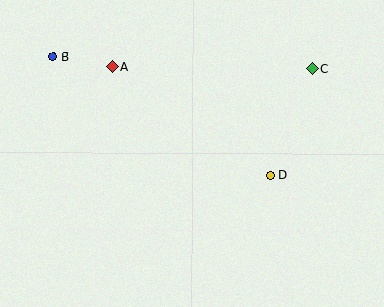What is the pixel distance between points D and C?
The distance between D and C is 115 pixels.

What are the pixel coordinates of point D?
Point D is at (270, 175).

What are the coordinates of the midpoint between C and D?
The midpoint between C and D is at (292, 122).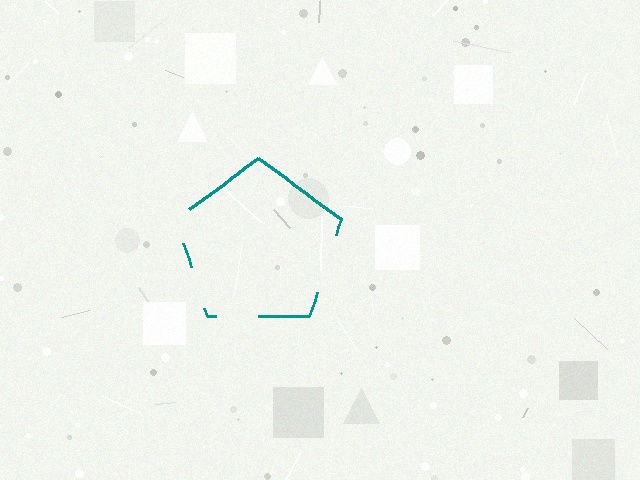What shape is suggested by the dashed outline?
The dashed outline suggests a pentagon.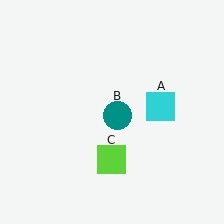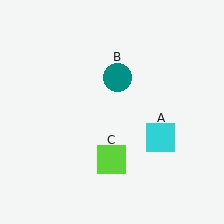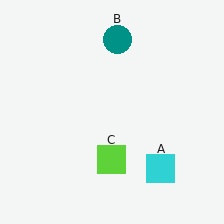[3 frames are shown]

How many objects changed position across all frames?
2 objects changed position: cyan square (object A), teal circle (object B).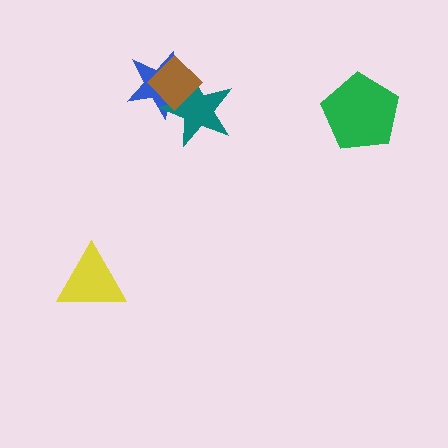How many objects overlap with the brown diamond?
2 objects overlap with the brown diamond.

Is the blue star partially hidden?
Yes, it is partially covered by another shape.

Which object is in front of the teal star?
The brown diamond is in front of the teal star.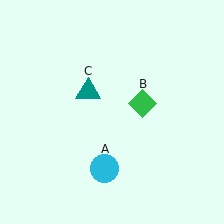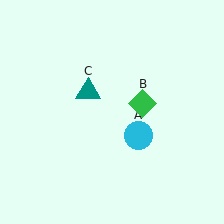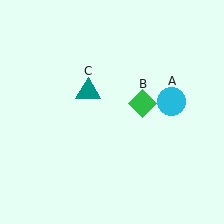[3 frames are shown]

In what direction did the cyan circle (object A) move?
The cyan circle (object A) moved up and to the right.